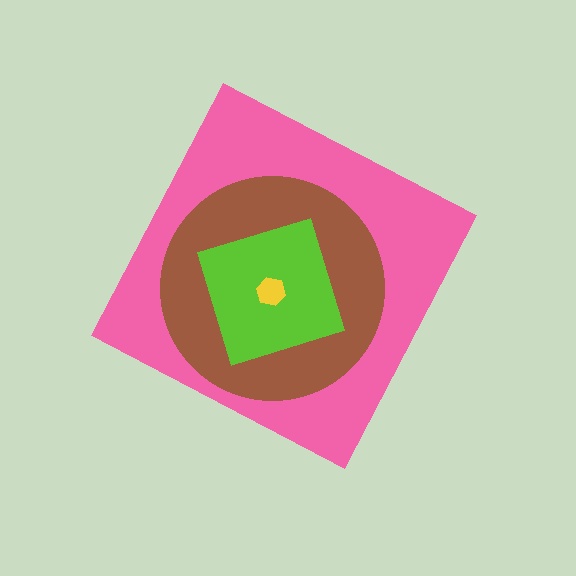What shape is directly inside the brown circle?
The lime square.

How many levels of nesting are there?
4.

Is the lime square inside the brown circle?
Yes.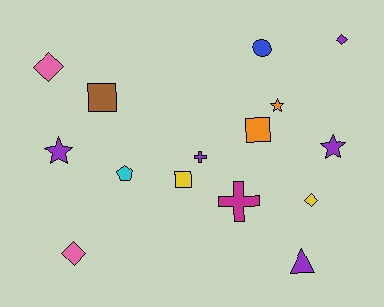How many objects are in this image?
There are 15 objects.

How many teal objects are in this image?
There are no teal objects.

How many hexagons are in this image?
There are no hexagons.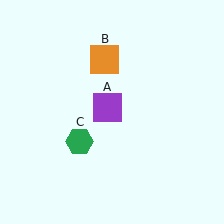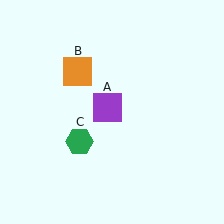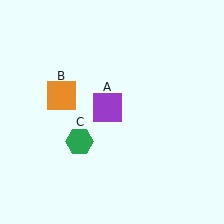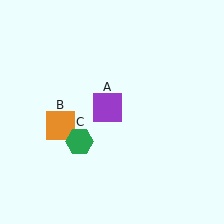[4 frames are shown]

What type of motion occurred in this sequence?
The orange square (object B) rotated counterclockwise around the center of the scene.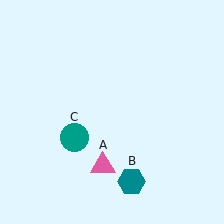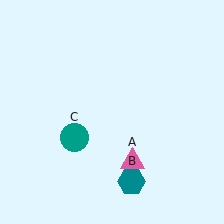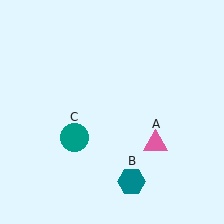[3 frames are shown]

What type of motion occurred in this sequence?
The pink triangle (object A) rotated counterclockwise around the center of the scene.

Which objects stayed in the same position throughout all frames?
Teal hexagon (object B) and teal circle (object C) remained stationary.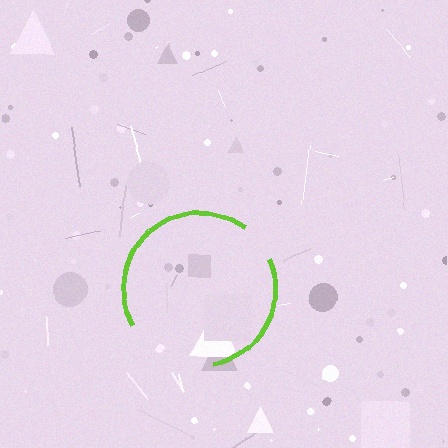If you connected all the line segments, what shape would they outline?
They would outline a circle.